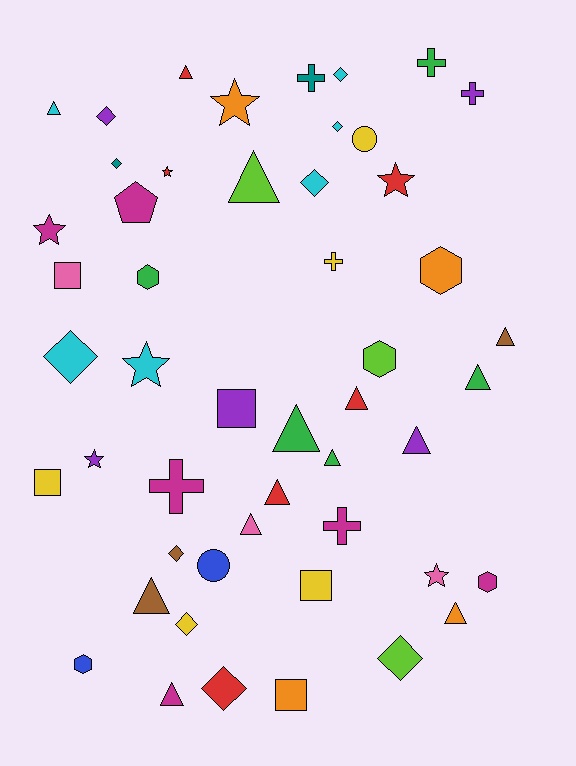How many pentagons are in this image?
There is 1 pentagon.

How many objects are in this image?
There are 50 objects.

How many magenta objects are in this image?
There are 6 magenta objects.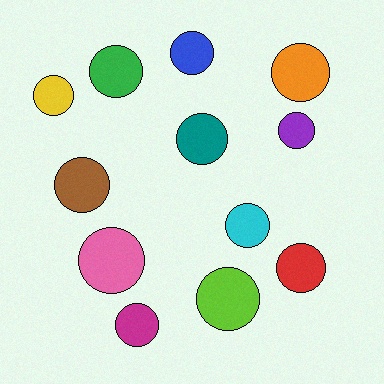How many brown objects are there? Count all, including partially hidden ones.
There is 1 brown object.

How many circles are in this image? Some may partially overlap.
There are 12 circles.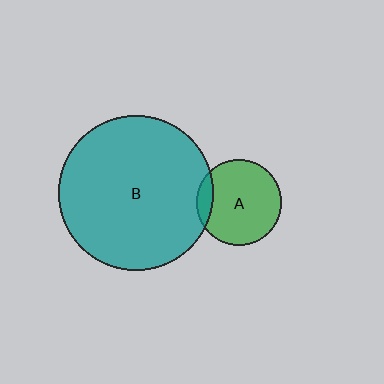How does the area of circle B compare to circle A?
Approximately 3.3 times.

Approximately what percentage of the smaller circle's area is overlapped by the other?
Approximately 10%.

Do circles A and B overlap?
Yes.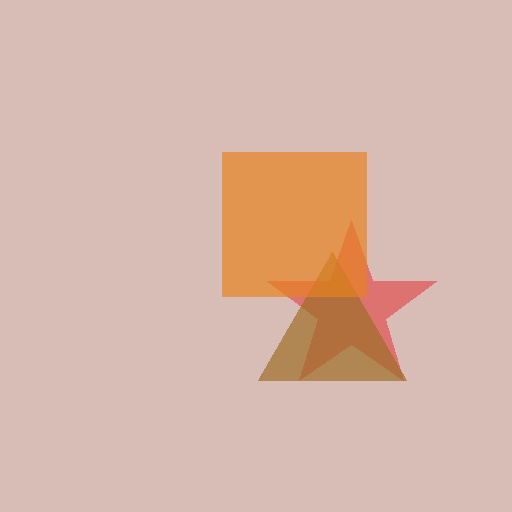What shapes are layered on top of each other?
The layered shapes are: a red star, a brown triangle, an orange square.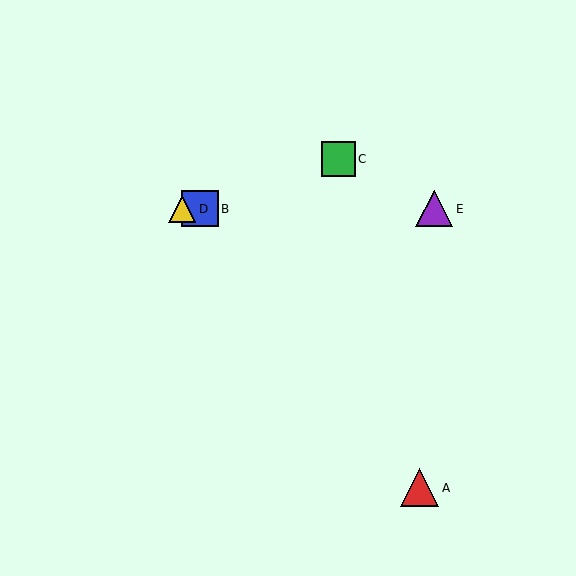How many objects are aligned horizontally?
3 objects (B, D, E) are aligned horizontally.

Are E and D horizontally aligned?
Yes, both are at y≈209.